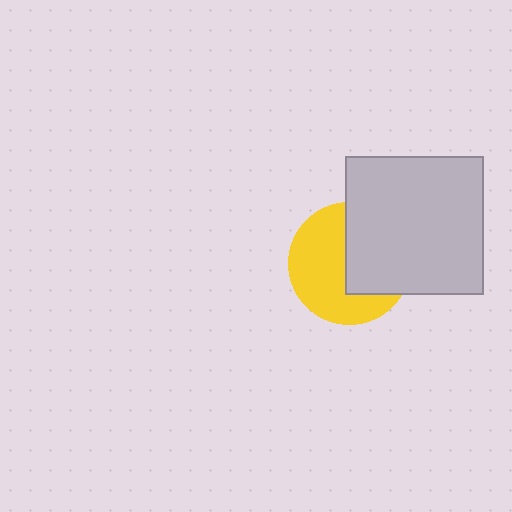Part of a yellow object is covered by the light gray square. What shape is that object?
It is a circle.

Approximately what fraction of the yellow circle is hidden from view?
Roughly 44% of the yellow circle is hidden behind the light gray square.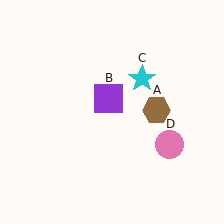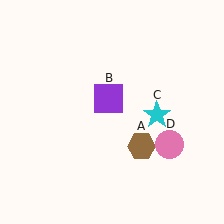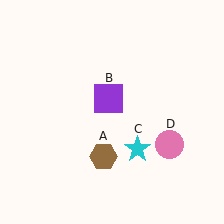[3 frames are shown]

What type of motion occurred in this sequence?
The brown hexagon (object A), cyan star (object C) rotated clockwise around the center of the scene.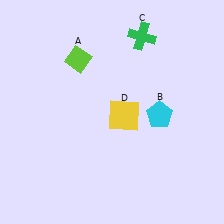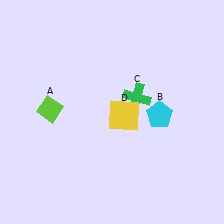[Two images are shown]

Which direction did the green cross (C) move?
The green cross (C) moved down.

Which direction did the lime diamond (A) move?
The lime diamond (A) moved down.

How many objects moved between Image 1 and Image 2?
2 objects moved between the two images.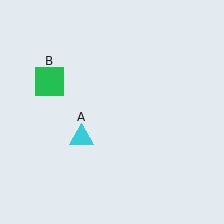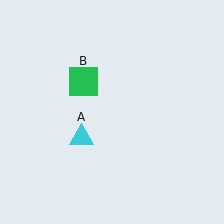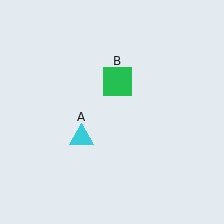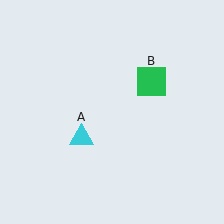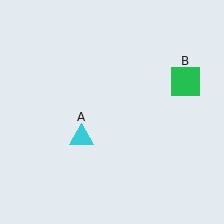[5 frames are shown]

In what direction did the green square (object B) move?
The green square (object B) moved right.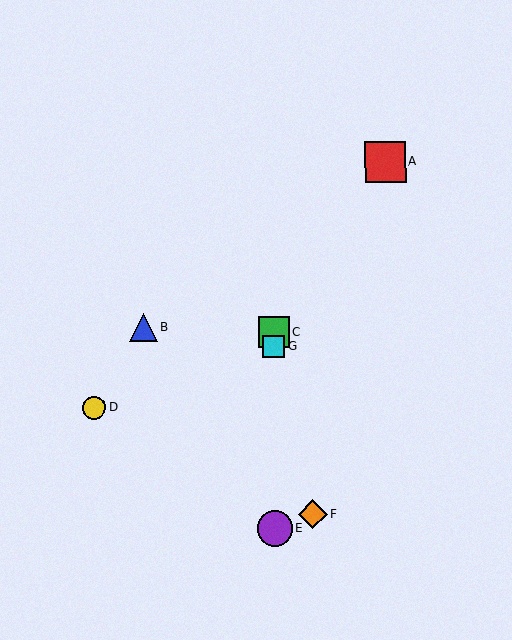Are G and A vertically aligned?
No, G is at x≈274 and A is at x≈385.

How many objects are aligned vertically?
3 objects (C, E, G) are aligned vertically.